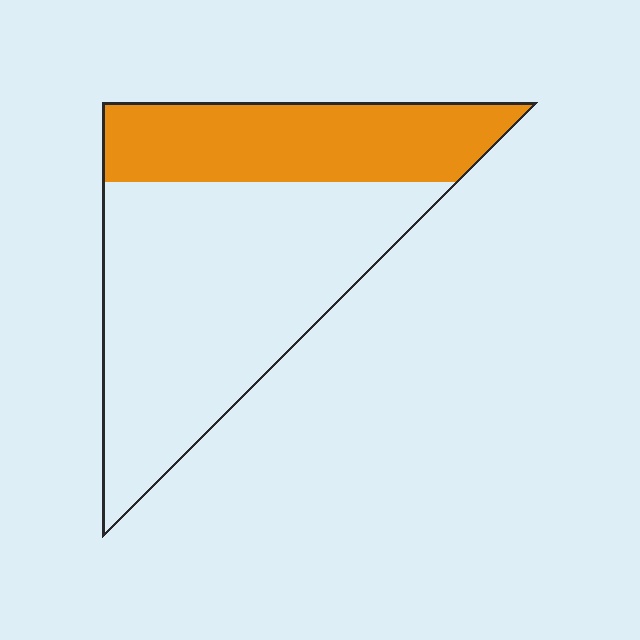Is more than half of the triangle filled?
No.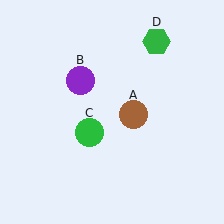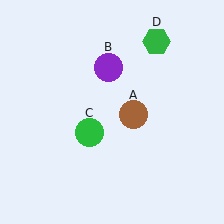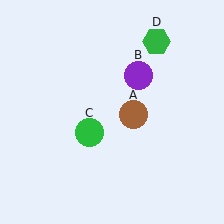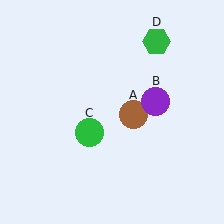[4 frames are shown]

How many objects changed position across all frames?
1 object changed position: purple circle (object B).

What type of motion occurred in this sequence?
The purple circle (object B) rotated clockwise around the center of the scene.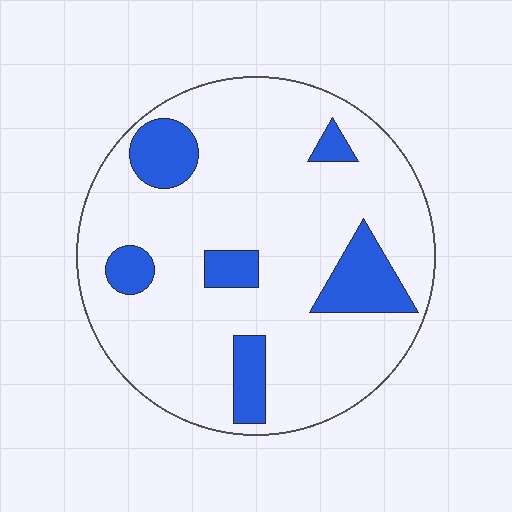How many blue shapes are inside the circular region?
6.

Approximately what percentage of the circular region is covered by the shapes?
Approximately 15%.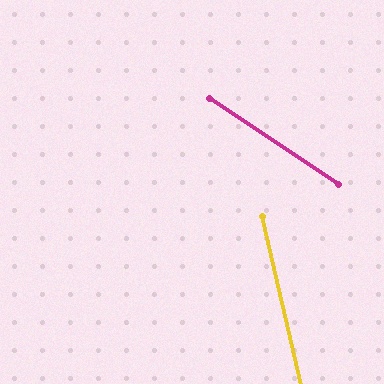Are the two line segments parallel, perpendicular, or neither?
Neither parallel nor perpendicular — they differ by about 43°.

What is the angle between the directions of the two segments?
Approximately 43 degrees.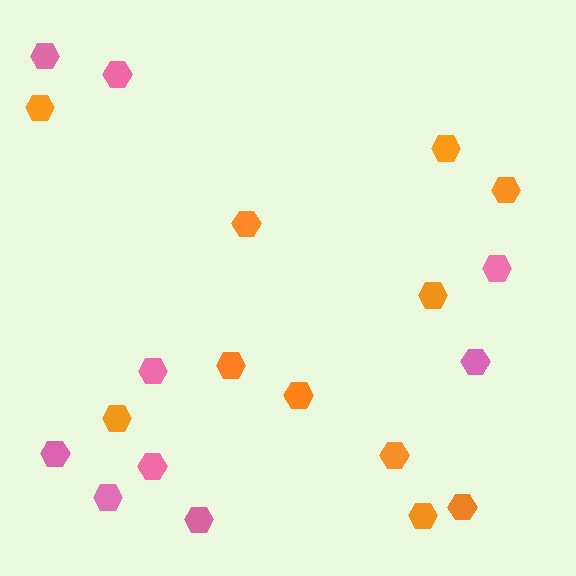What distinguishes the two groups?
There are 2 groups: one group of orange hexagons (11) and one group of pink hexagons (9).